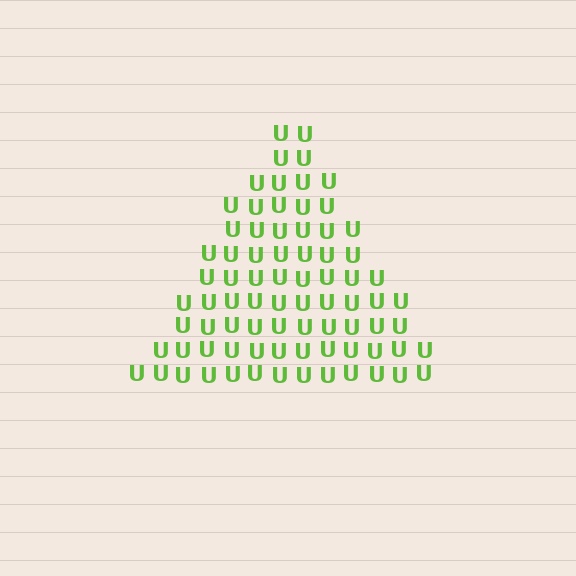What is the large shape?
The large shape is a triangle.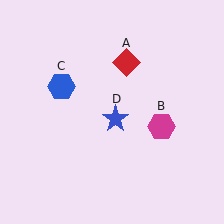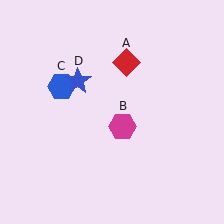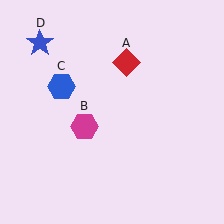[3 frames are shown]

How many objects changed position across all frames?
2 objects changed position: magenta hexagon (object B), blue star (object D).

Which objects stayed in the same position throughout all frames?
Red diamond (object A) and blue hexagon (object C) remained stationary.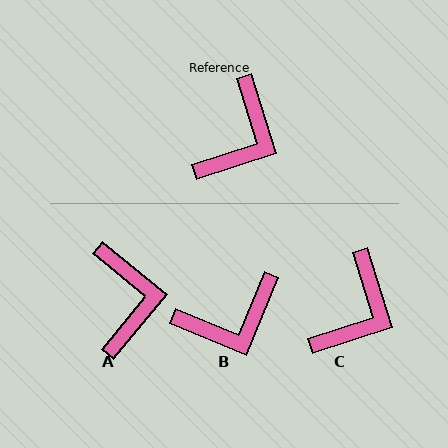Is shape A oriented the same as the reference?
No, it is off by about 33 degrees.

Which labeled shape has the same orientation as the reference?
C.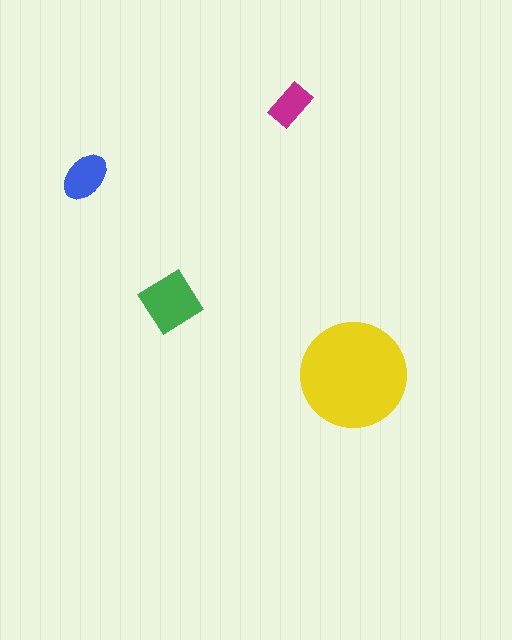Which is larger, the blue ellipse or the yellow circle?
The yellow circle.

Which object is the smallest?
The magenta rectangle.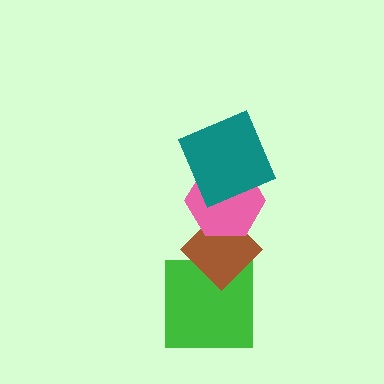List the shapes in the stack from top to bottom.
From top to bottom: the teal square, the pink hexagon, the brown diamond, the green square.